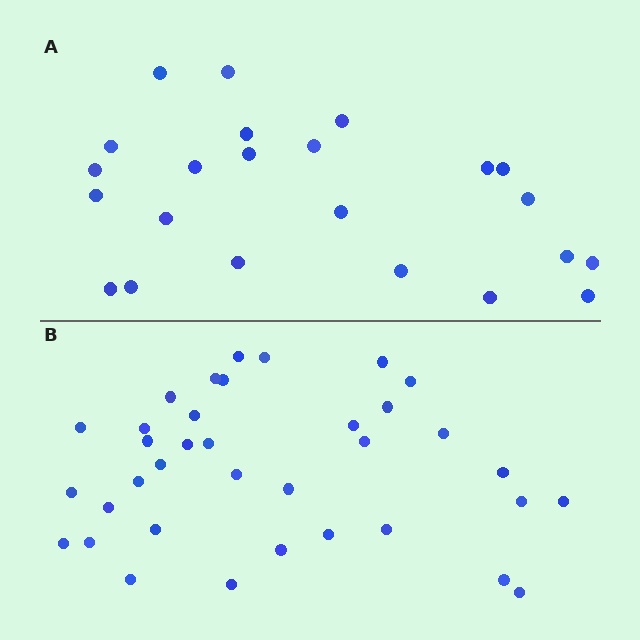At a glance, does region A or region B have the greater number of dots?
Region B (the bottom region) has more dots.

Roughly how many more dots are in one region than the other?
Region B has approximately 15 more dots than region A.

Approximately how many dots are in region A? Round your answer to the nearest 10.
About 20 dots. (The exact count is 23, which rounds to 20.)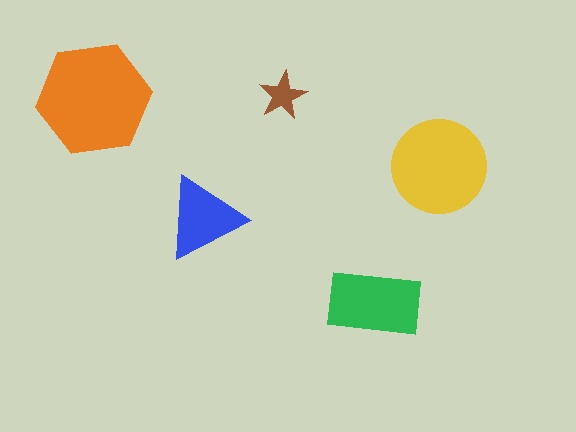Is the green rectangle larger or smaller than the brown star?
Larger.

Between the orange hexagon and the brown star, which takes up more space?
The orange hexagon.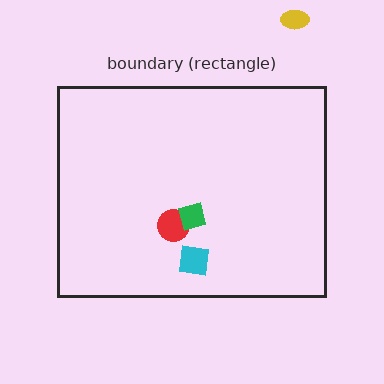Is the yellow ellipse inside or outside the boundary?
Outside.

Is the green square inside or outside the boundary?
Inside.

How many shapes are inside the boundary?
3 inside, 1 outside.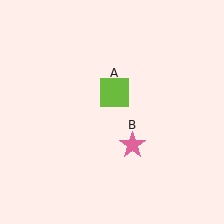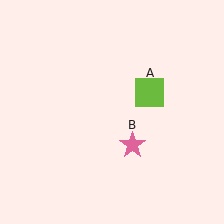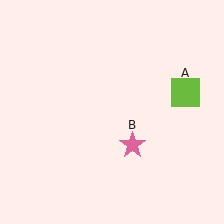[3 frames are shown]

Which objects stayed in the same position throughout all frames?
Pink star (object B) remained stationary.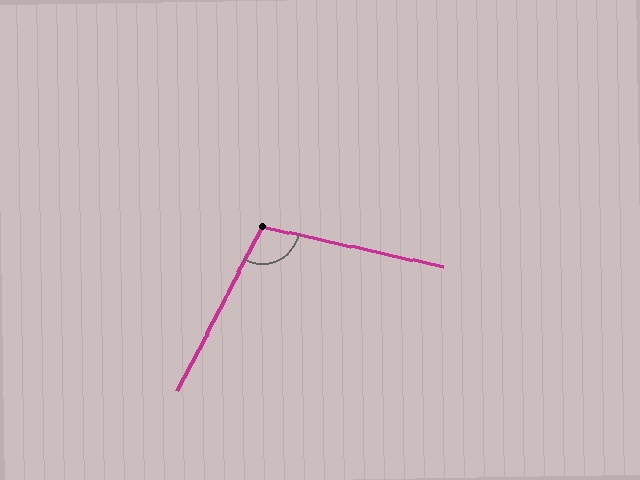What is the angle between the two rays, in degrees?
Approximately 105 degrees.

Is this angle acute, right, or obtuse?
It is obtuse.